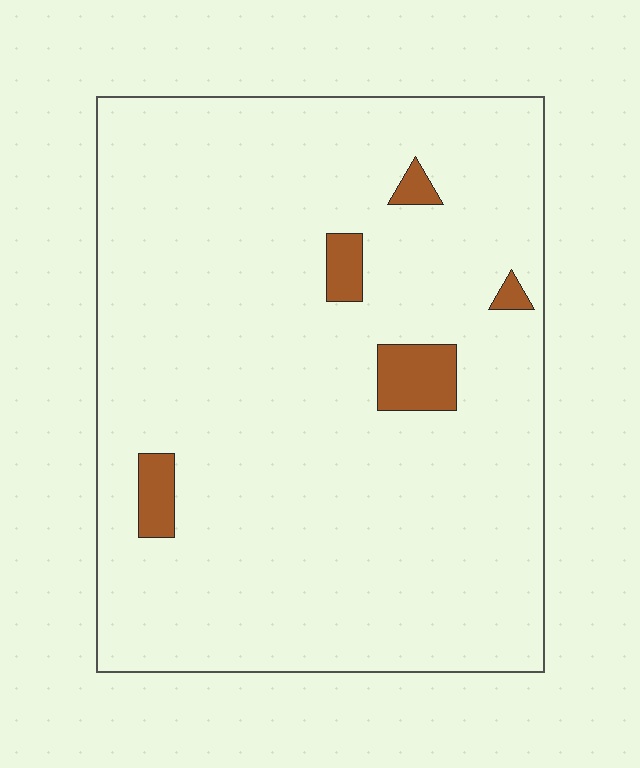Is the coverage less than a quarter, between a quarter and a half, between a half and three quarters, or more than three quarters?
Less than a quarter.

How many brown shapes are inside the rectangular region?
5.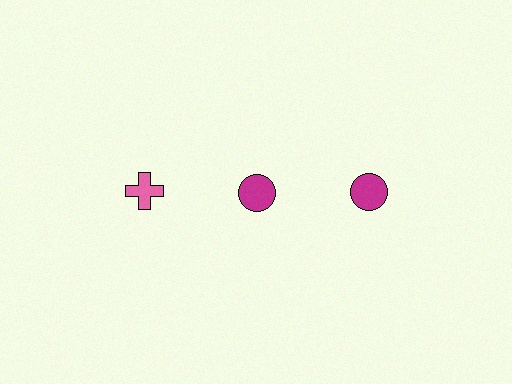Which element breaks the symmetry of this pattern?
The pink cross in the top row, leftmost column breaks the symmetry. All other shapes are magenta circles.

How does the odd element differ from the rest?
It differs in both color (pink instead of magenta) and shape (cross instead of circle).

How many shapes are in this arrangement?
There are 3 shapes arranged in a grid pattern.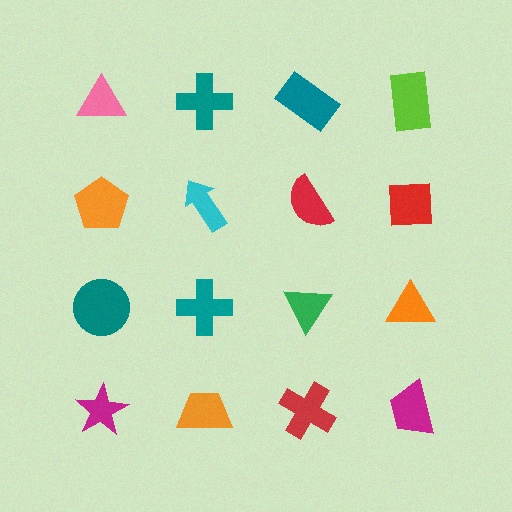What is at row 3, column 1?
A teal circle.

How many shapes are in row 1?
4 shapes.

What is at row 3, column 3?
A green triangle.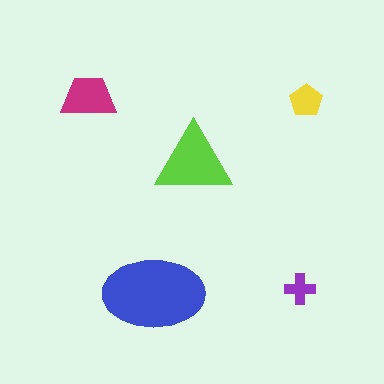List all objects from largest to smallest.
The blue ellipse, the lime triangle, the magenta trapezoid, the yellow pentagon, the purple cross.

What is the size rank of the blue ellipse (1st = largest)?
1st.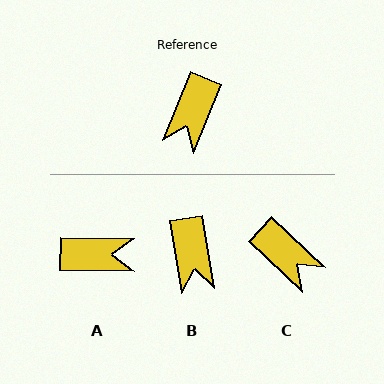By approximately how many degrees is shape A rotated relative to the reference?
Approximately 111 degrees counter-clockwise.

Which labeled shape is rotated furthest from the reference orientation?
A, about 111 degrees away.